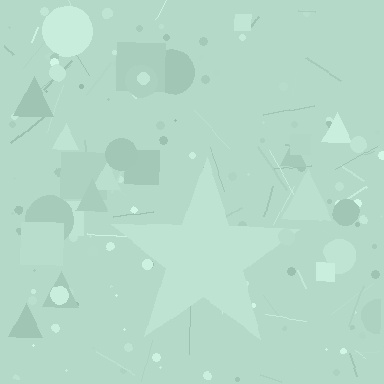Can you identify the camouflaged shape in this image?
The camouflaged shape is a star.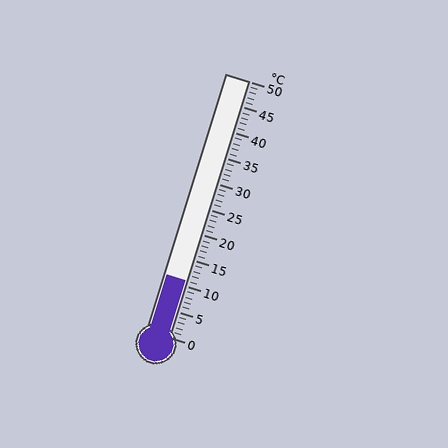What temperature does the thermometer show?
The thermometer shows approximately 11°C.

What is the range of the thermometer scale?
The thermometer scale ranges from 0°C to 50°C.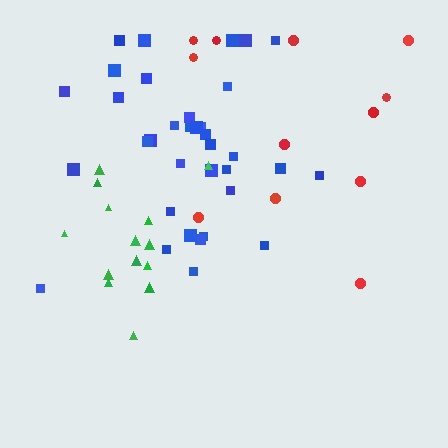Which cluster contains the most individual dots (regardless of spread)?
Blue (35).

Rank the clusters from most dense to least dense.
green, blue, red.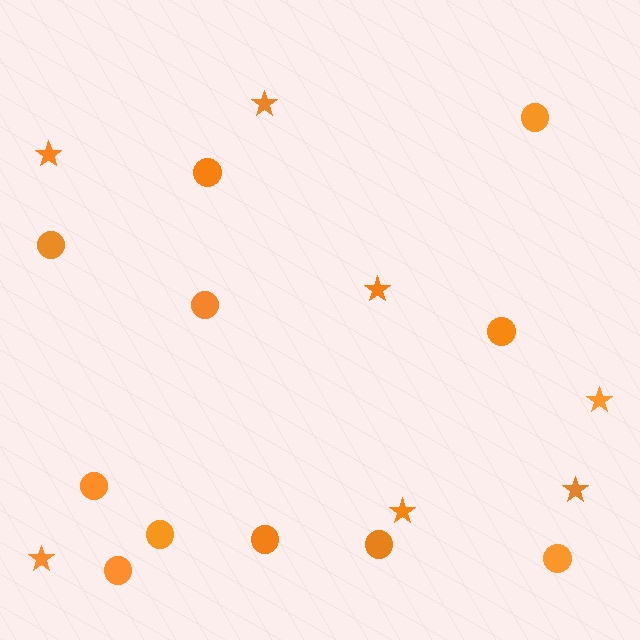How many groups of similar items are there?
There are 2 groups: one group of stars (7) and one group of circles (11).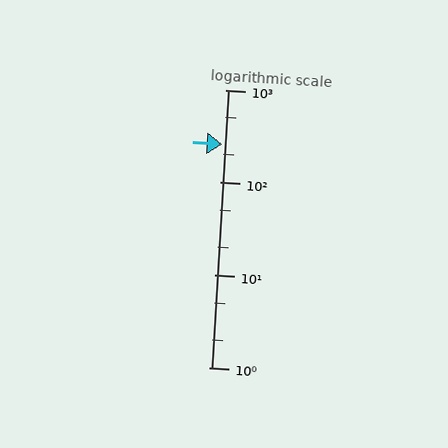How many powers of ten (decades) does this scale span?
The scale spans 3 decades, from 1 to 1000.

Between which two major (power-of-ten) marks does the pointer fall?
The pointer is between 100 and 1000.